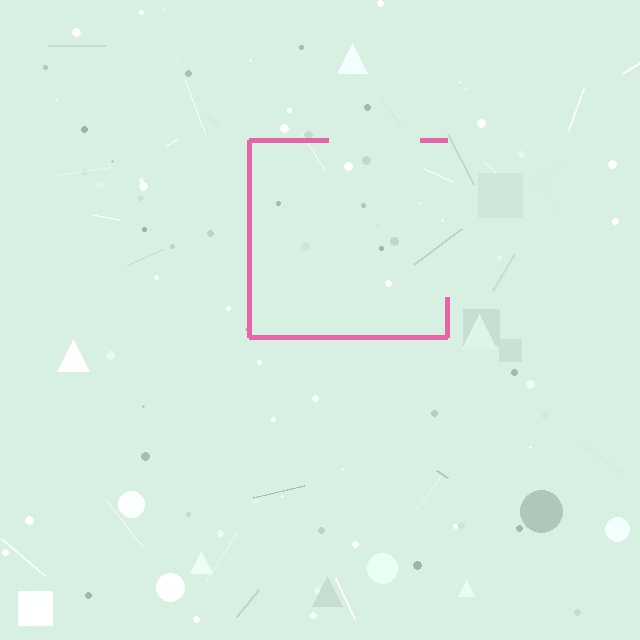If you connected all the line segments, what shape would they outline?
They would outline a square.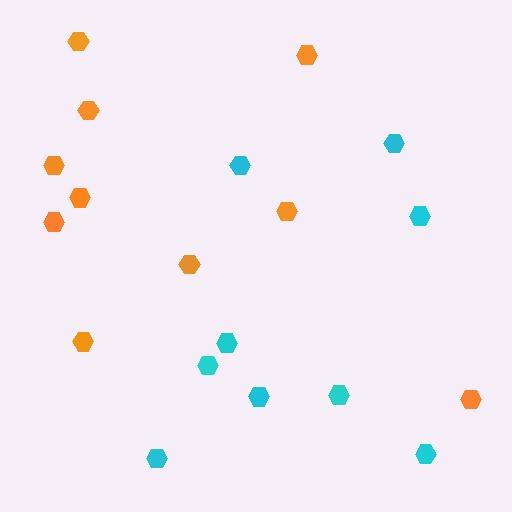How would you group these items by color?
There are 2 groups: one group of orange hexagons (10) and one group of cyan hexagons (9).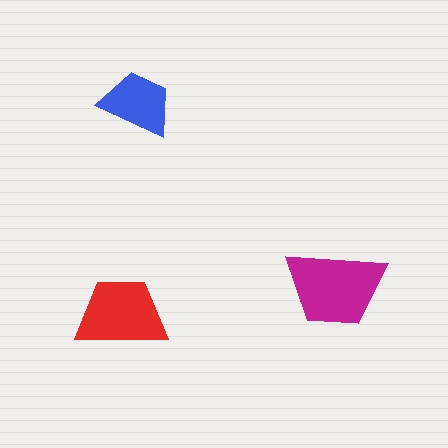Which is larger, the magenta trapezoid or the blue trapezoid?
The magenta one.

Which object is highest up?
The blue trapezoid is topmost.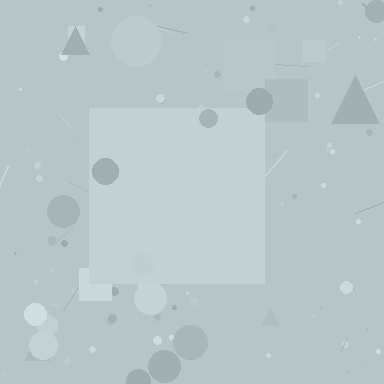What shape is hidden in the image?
A square is hidden in the image.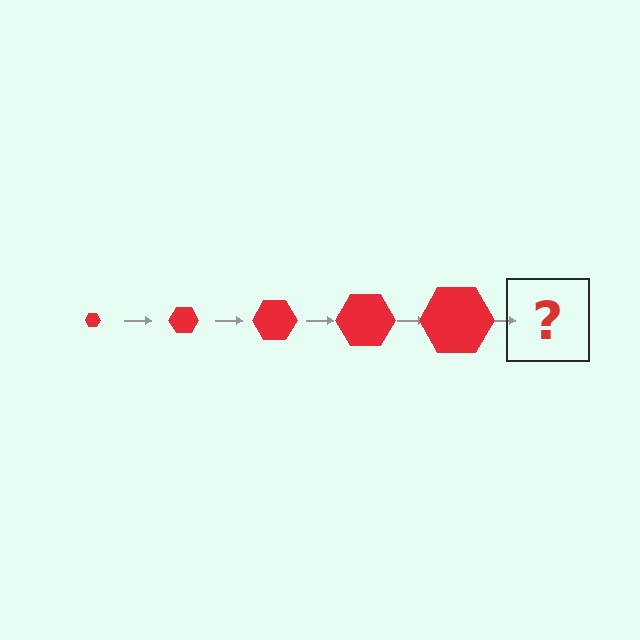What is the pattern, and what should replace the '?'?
The pattern is that the hexagon gets progressively larger each step. The '?' should be a red hexagon, larger than the previous one.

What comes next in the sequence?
The next element should be a red hexagon, larger than the previous one.